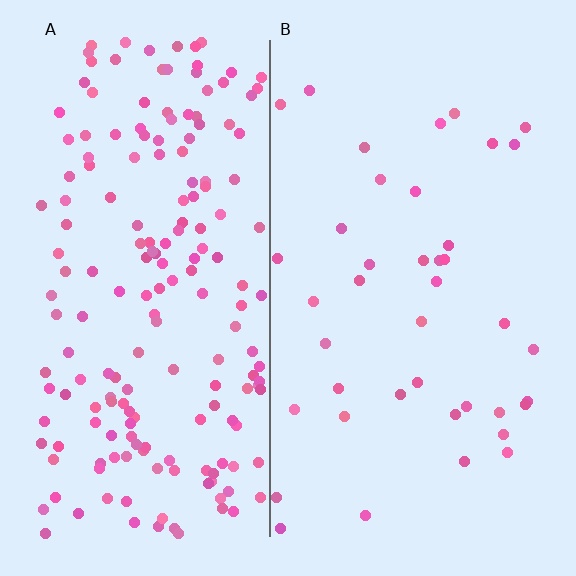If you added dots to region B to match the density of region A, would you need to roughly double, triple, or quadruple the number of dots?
Approximately quadruple.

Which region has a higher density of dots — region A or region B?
A (the left).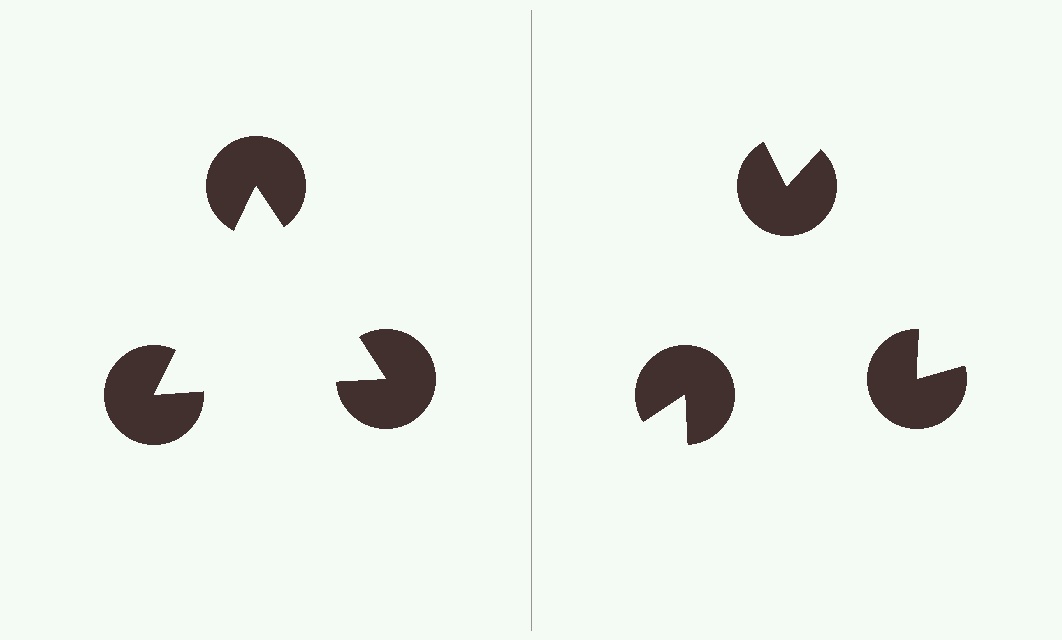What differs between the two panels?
The pac-man discs are positioned identically on both sides; only the wedge orientations differ. On the left they align to a triangle; on the right they are misaligned.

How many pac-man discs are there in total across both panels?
6 — 3 on each side.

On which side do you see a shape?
An illusory triangle appears on the left side. On the right side the wedge cuts are rotated, so no coherent shape forms.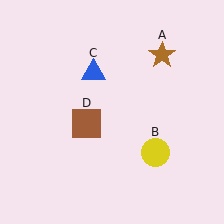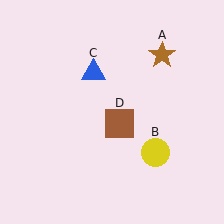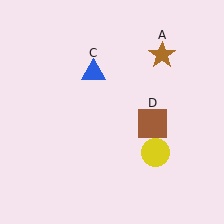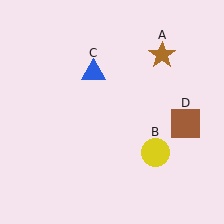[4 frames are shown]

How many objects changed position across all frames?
1 object changed position: brown square (object D).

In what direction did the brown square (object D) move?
The brown square (object D) moved right.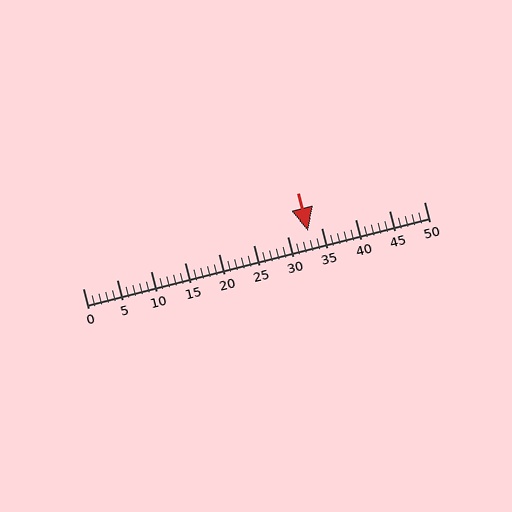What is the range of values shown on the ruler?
The ruler shows values from 0 to 50.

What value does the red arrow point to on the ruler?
The red arrow points to approximately 33.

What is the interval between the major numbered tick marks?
The major tick marks are spaced 5 units apart.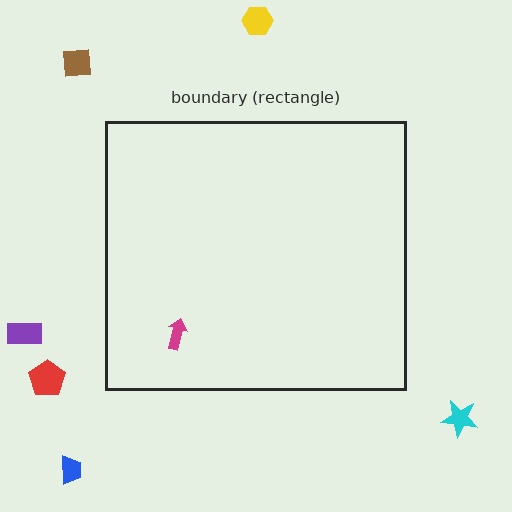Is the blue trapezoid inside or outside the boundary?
Outside.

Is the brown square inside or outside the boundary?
Outside.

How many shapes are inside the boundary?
1 inside, 6 outside.